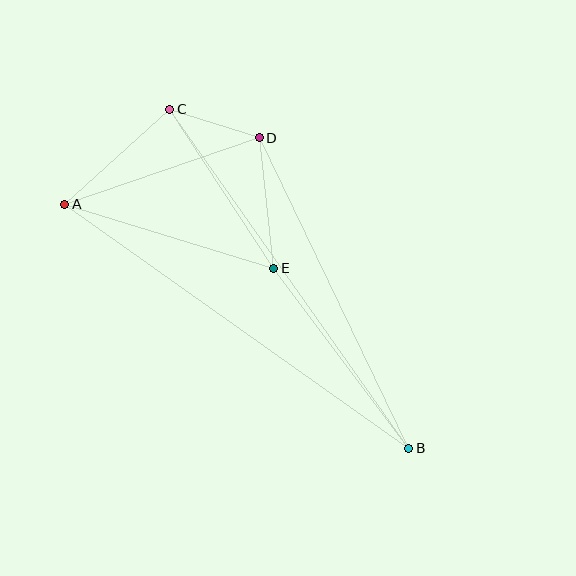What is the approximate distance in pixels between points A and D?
The distance between A and D is approximately 206 pixels.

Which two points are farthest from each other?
Points A and B are farthest from each other.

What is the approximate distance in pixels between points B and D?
The distance between B and D is approximately 344 pixels.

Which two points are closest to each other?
Points C and D are closest to each other.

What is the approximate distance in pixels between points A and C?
The distance between A and C is approximately 142 pixels.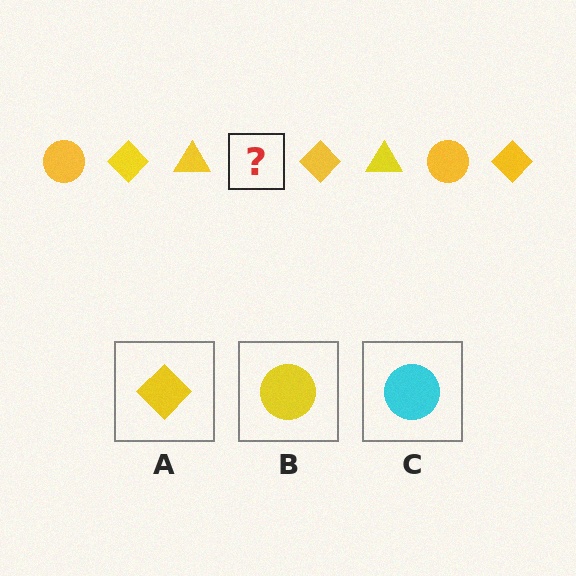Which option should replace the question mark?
Option B.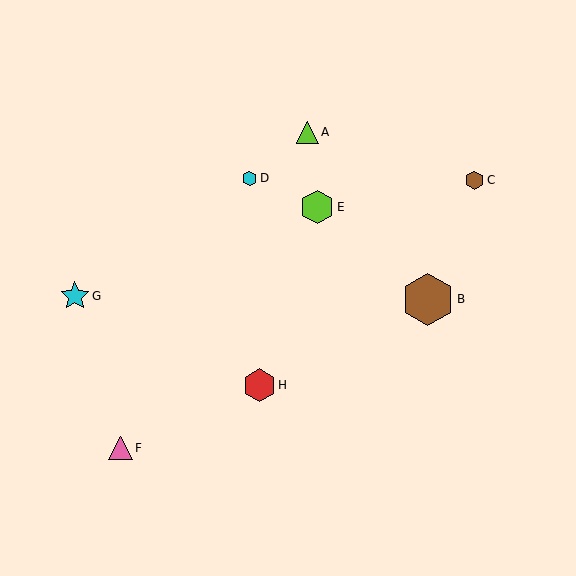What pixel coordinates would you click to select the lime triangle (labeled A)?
Click at (307, 132) to select the lime triangle A.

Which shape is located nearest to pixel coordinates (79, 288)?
The cyan star (labeled G) at (75, 296) is nearest to that location.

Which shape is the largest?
The brown hexagon (labeled B) is the largest.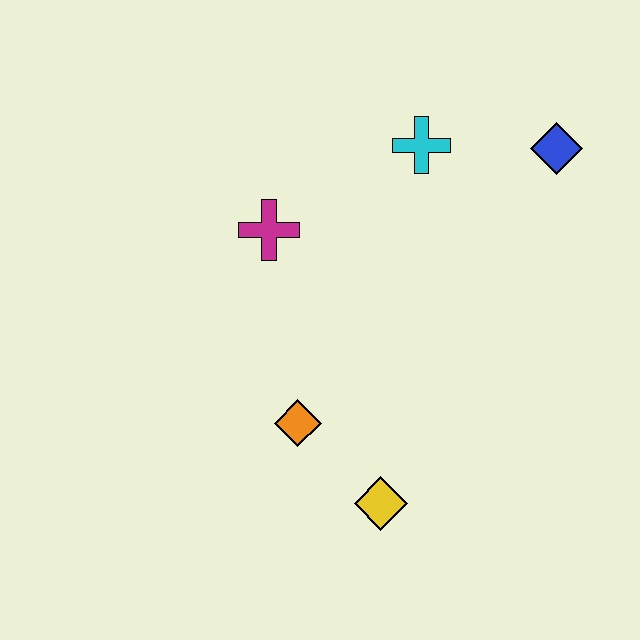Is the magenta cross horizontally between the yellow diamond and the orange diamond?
No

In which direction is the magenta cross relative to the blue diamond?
The magenta cross is to the left of the blue diamond.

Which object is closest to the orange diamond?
The yellow diamond is closest to the orange diamond.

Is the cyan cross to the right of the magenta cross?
Yes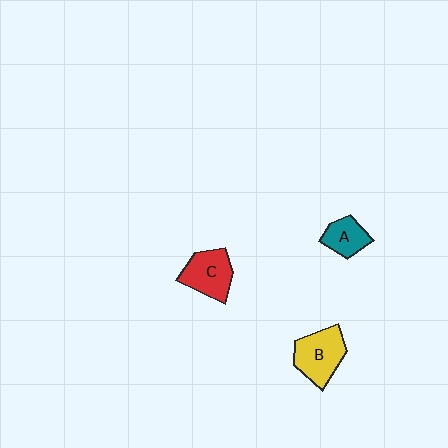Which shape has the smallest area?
Shape A (teal).